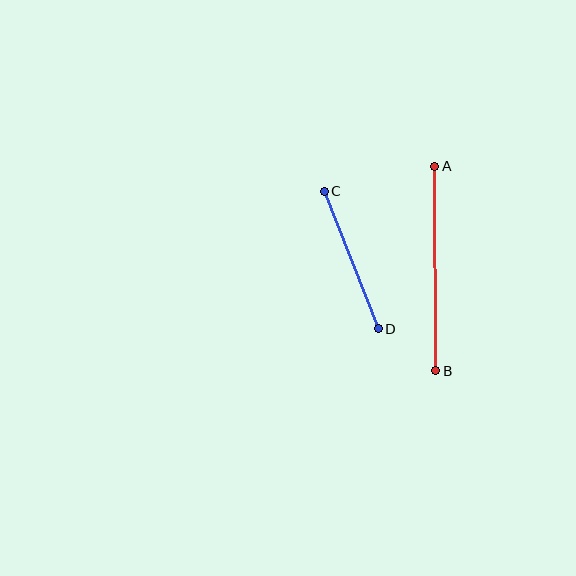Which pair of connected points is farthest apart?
Points A and B are farthest apart.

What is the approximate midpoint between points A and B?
The midpoint is at approximately (435, 268) pixels.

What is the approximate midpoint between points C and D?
The midpoint is at approximately (351, 260) pixels.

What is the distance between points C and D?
The distance is approximately 148 pixels.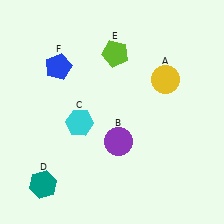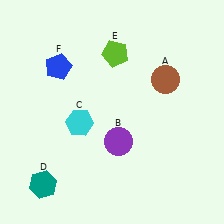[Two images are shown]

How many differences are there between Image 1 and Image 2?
There is 1 difference between the two images.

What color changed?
The circle (A) changed from yellow in Image 1 to brown in Image 2.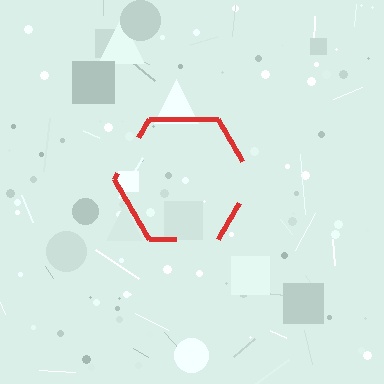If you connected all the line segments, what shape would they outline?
They would outline a hexagon.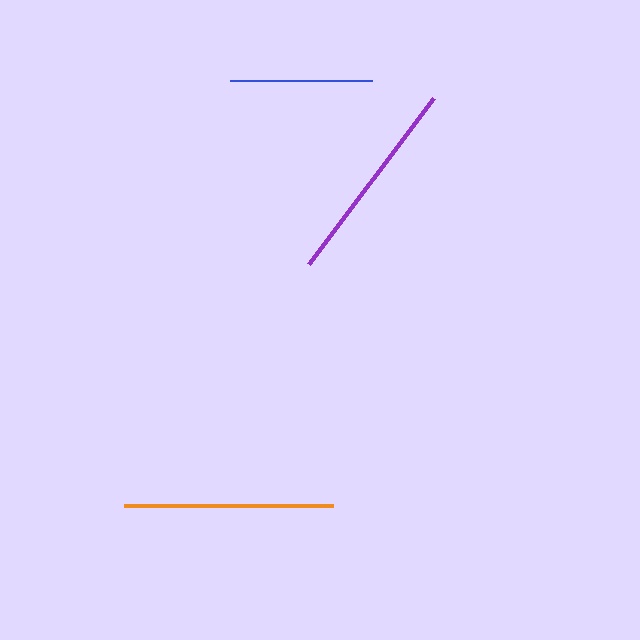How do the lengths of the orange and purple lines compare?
The orange and purple lines are approximately the same length.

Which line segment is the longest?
The orange line is the longest at approximately 210 pixels.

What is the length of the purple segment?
The purple segment is approximately 208 pixels long.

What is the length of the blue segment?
The blue segment is approximately 142 pixels long.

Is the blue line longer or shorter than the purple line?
The purple line is longer than the blue line.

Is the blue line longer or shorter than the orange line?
The orange line is longer than the blue line.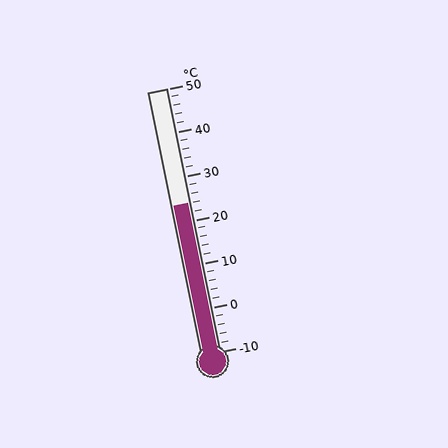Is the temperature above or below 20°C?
The temperature is above 20°C.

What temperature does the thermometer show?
The thermometer shows approximately 24°C.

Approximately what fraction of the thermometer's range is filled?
The thermometer is filled to approximately 55% of its range.